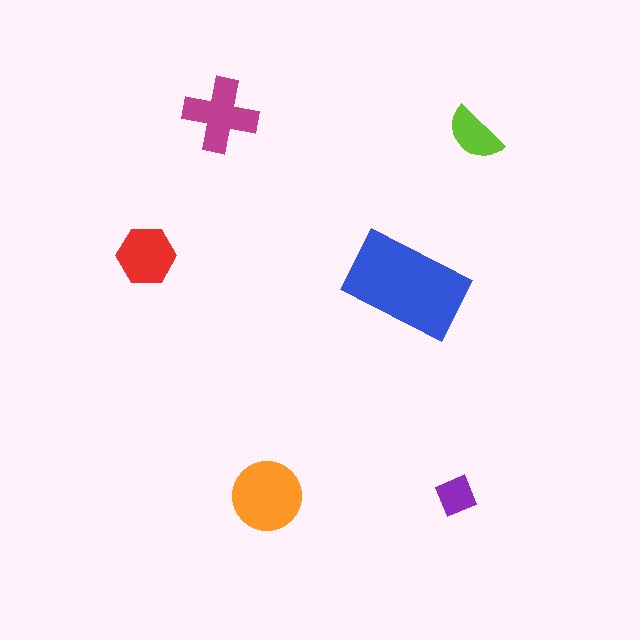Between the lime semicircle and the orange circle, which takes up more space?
The orange circle.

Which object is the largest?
The blue rectangle.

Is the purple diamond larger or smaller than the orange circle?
Smaller.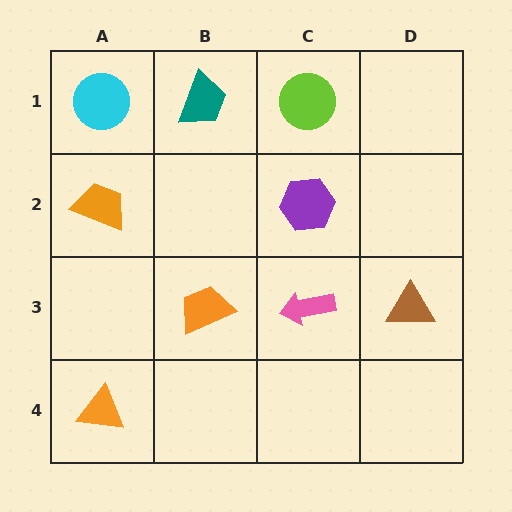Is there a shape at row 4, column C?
No, that cell is empty.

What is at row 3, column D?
A brown triangle.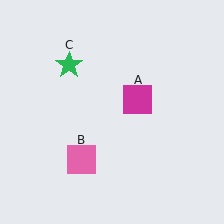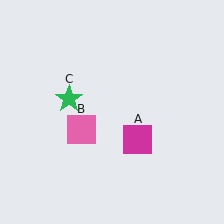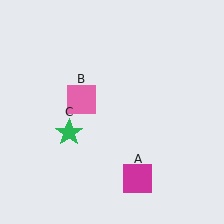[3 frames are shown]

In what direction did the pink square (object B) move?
The pink square (object B) moved up.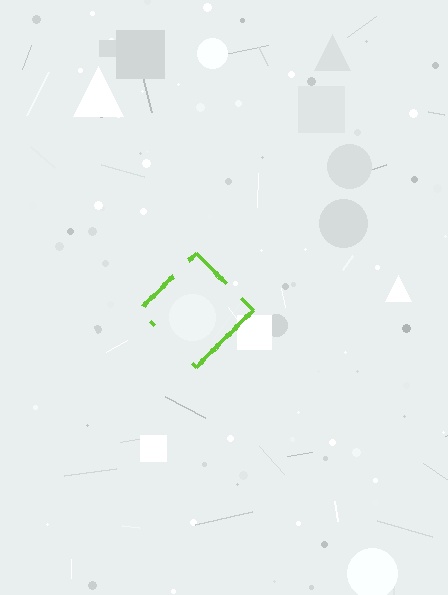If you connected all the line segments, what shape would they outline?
They would outline a diamond.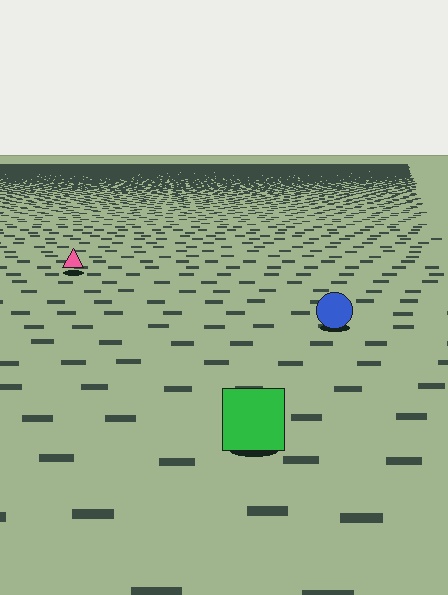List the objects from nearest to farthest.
From nearest to farthest: the green square, the blue circle, the pink triangle.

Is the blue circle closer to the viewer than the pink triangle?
Yes. The blue circle is closer — you can tell from the texture gradient: the ground texture is coarser near it.